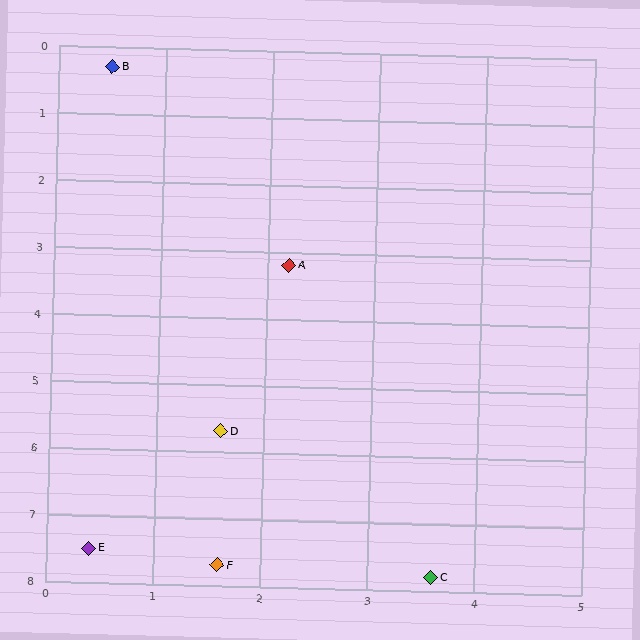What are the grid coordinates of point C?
Point C is at approximately (3.6, 7.8).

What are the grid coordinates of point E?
Point E is at approximately (0.4, 7.5).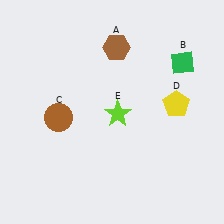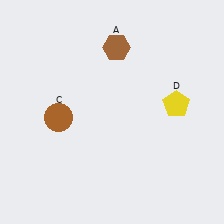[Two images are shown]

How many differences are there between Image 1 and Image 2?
There are 2 differences between the two images.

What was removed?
The green diamond (B), the lime star (E) were removed in Image 2.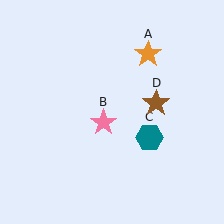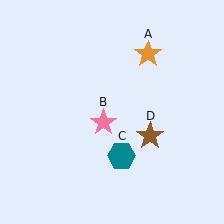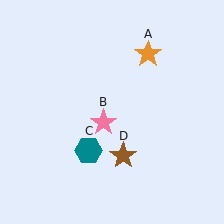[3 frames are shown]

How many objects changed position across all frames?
2 objects changed position: teal hexagon (object C), brown star (object D).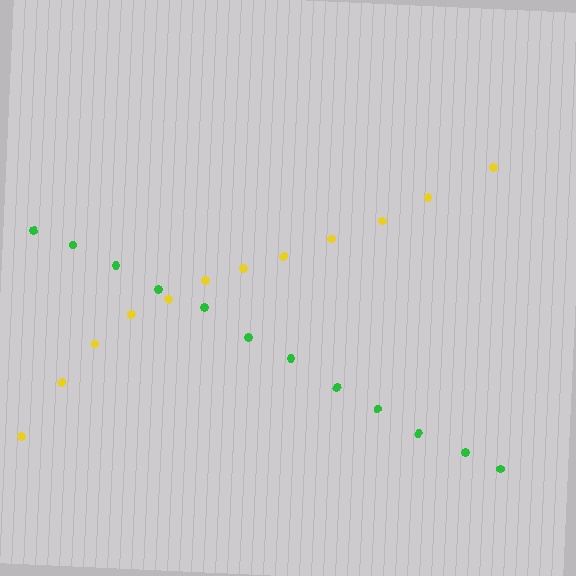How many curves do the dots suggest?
There are 2 distinct paths.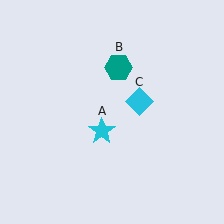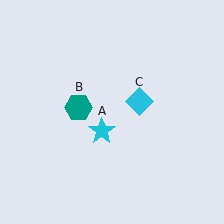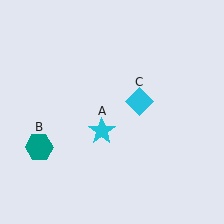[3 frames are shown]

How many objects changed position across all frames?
1 object changed position: teal hexagon (object B).